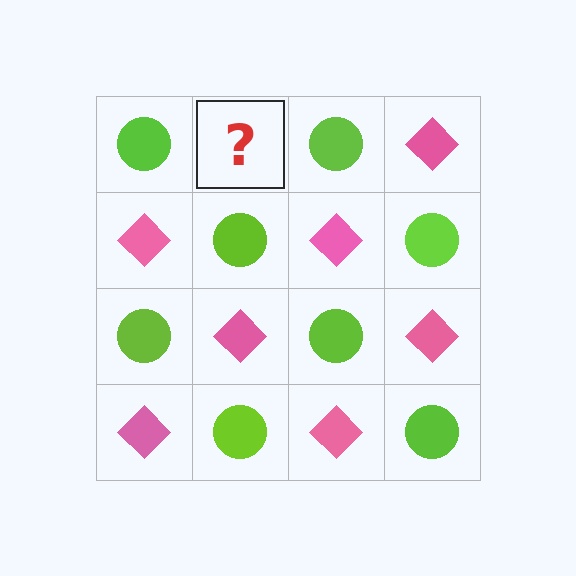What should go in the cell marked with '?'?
The missing cell should contain a pink diamond.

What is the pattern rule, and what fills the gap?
The rule is that it alternates lime circle and pink diamond in a checkerboard pattern. The gap should be filled with a pink diamond.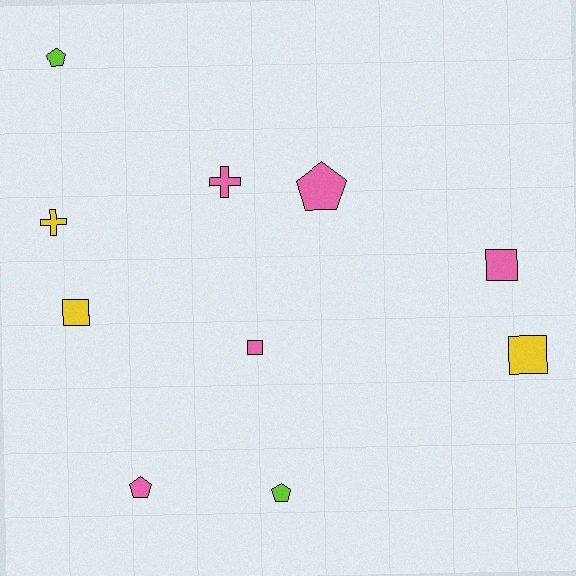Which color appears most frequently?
Pink, with 5 objects.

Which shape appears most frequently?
Square, with 4 objects.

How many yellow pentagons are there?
There are no yellow pentagons.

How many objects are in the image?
There are 10 objects.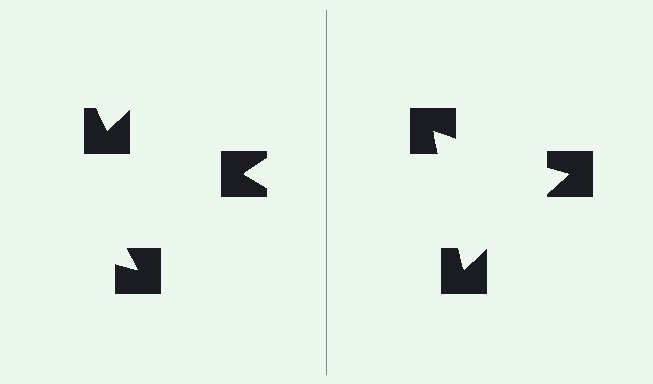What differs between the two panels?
The notched squares are positioned identically on both sides; only the wedge orientations differ. On the right they align to a triangle; on the left they are misaligned.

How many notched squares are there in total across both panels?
6 — 3 on each side.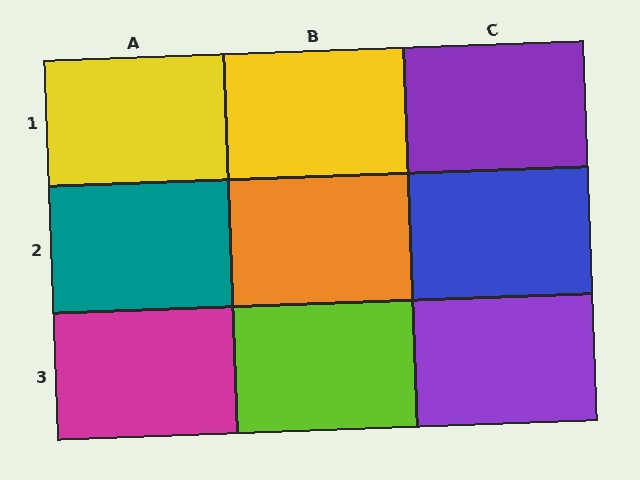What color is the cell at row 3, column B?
Lime.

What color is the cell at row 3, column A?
Magenta.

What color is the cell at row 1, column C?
Purple.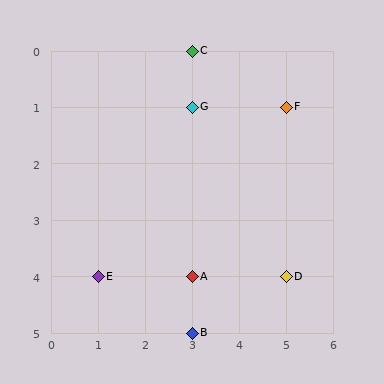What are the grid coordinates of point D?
Point D is at grid coordinates (5, 4).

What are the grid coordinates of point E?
Point E is at grid coordinates (1, 4).